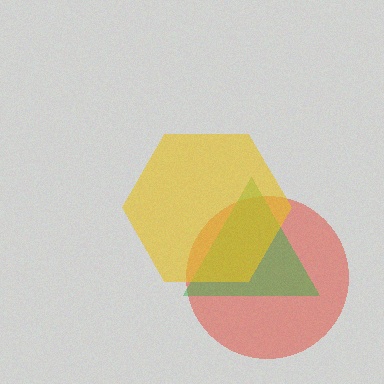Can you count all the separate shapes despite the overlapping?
Yes, there are 3 separate shapes.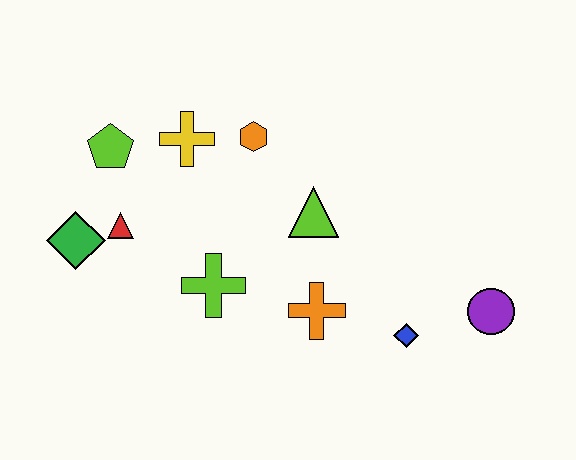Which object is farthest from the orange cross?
The lime pentagon is farthest from the orange cross.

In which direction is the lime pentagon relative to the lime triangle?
The lime pentagon is to the left of the lime triangle.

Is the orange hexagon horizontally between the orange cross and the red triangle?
Yes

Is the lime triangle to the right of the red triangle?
Yes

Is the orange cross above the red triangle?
No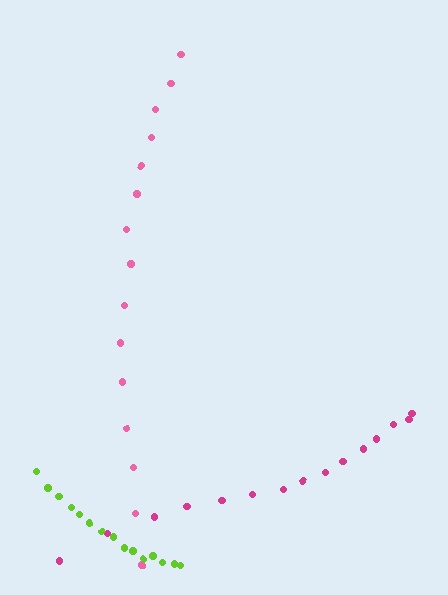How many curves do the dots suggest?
There are 3 distinct paths.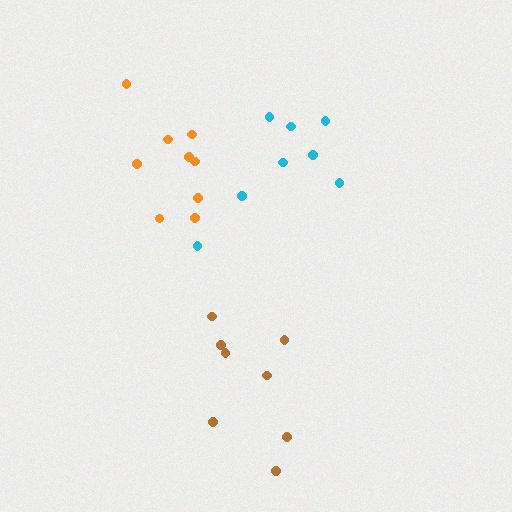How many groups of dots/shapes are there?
There are 3 groups.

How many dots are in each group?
Group 1: 9 dots, Group 2: 8 dots, Group 3: 8 dots (25 total).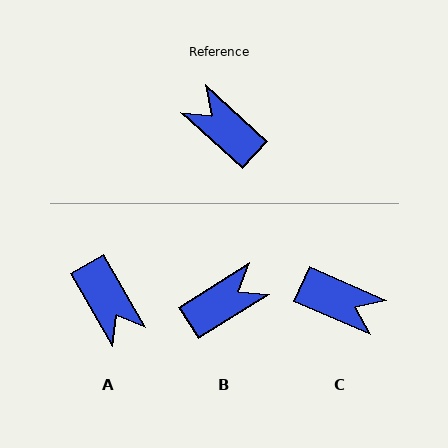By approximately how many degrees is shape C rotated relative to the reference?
Approximately 161 degrees clockwise.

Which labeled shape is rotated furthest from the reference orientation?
A, about 163 degrees away.